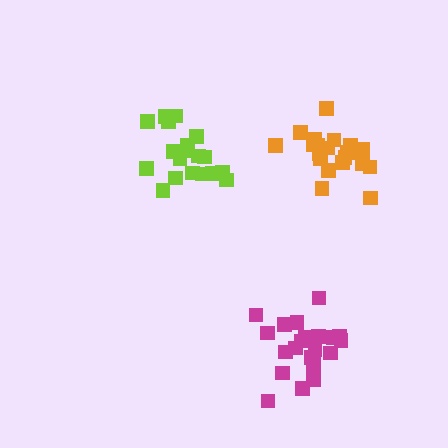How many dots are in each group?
Group 1: 19 dots, Group 2: 21 dots, Group 3: 21 dots (61 total).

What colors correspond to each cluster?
The clusters are colored: lime, magenta, orange.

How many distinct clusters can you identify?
There are 3 distinct clusters.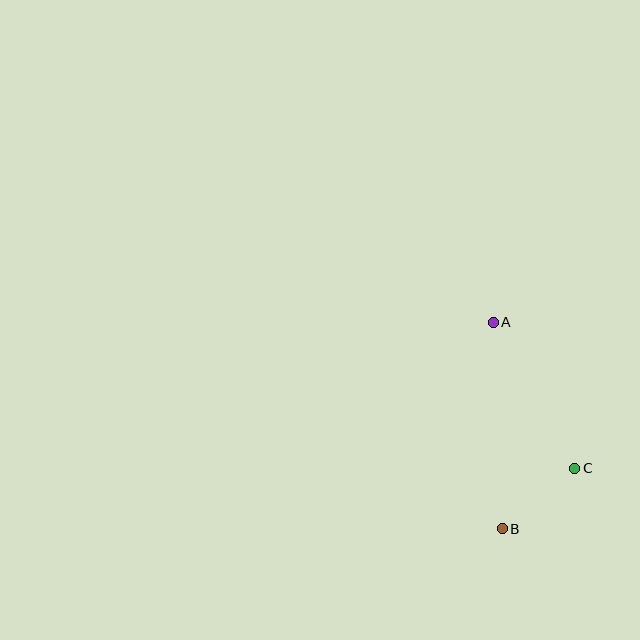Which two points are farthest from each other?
Points A and B are farthest from each other.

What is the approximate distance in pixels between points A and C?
The distance between A and C is approximately 167 pixels.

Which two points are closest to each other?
Points B and C are closest to each other.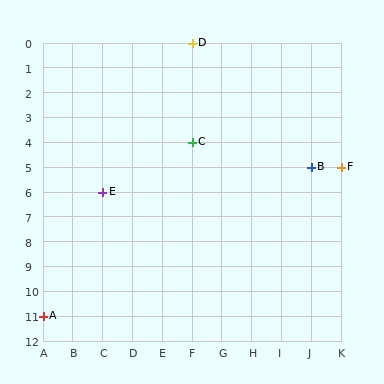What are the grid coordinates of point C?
Point C is at grid coordinates (F, 4).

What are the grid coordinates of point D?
Point D is at grid coordinates (F, 0).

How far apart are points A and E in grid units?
Points A and E are 2 columns and 5 rows apart (about 5.4 grid units diagonally).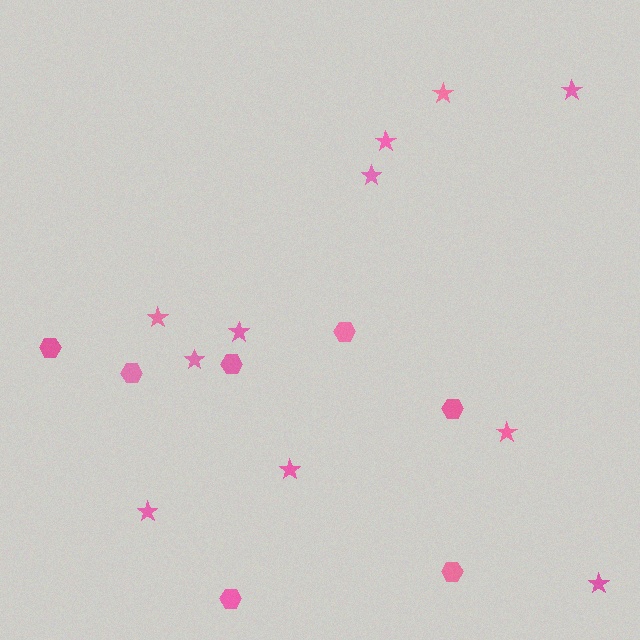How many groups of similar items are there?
There are 2 groups: one group of hexagons (7) and one group of stars (11).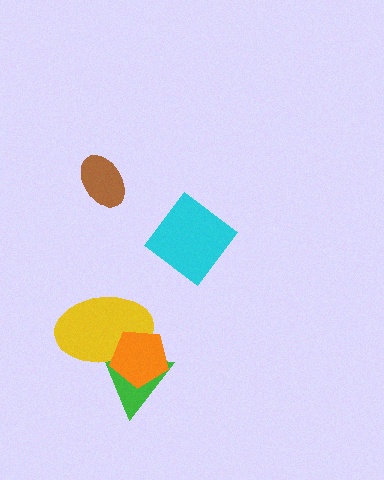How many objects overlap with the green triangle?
2 objects overlap with the green triangle.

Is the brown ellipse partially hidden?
No, no other shape covers it.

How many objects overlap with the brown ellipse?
0 objects overlap with the brown ellipse.